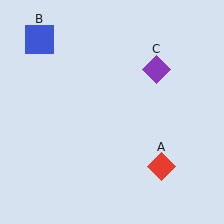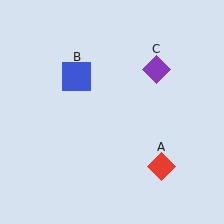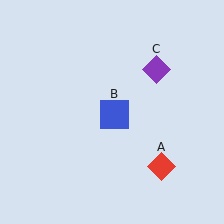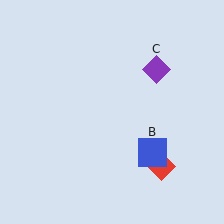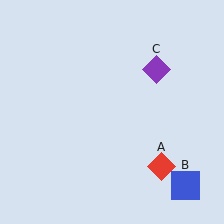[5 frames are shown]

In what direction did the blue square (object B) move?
The blue square (object B) moved down and to the right.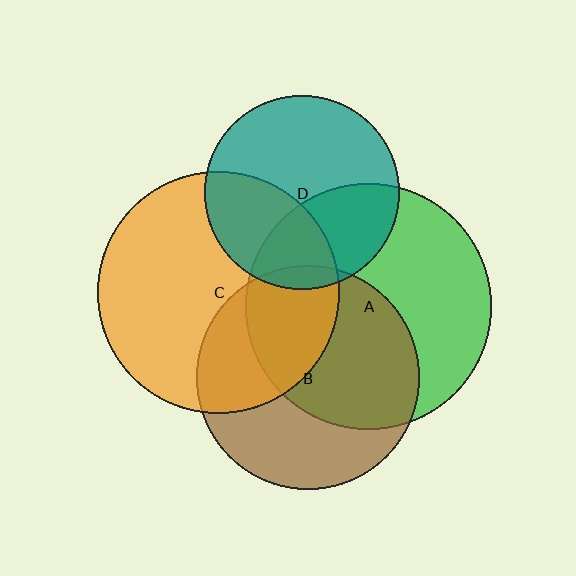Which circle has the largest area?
Circle A (green).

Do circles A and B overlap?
Yes.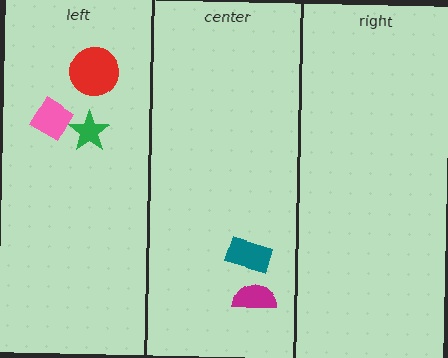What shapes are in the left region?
The green star, the red circle, the pink diamond.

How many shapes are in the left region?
3.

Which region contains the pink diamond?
The left region.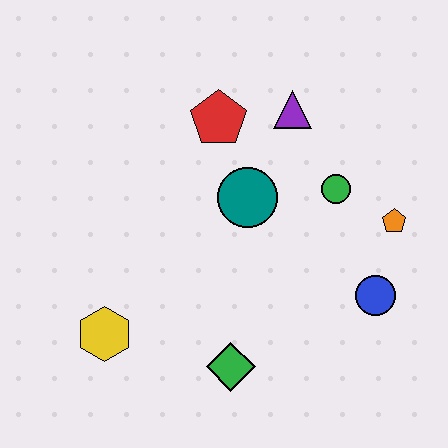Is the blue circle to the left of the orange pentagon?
Yes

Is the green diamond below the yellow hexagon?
Yes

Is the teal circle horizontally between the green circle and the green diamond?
Yes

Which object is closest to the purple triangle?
The red pentagon is closest to the purple triangle.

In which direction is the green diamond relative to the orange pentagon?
The green diamond is to the left of the orange pentagon.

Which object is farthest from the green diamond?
The purple triangle is farthest from the green diamond.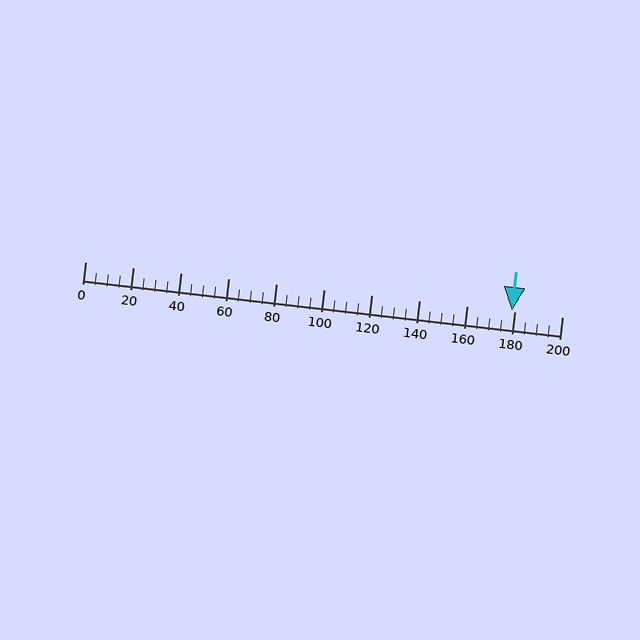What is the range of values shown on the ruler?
The ruler shows values from 0 to 200.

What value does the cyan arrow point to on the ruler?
The cyan arrow points to approximately 179.